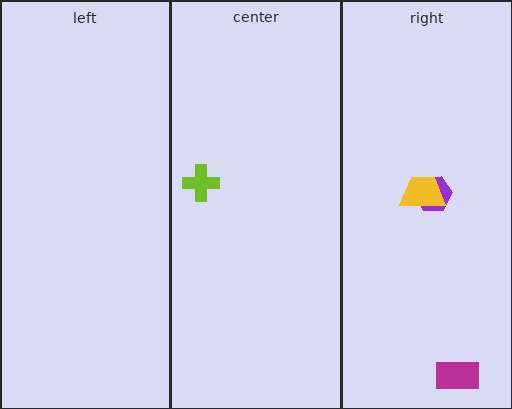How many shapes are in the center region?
1.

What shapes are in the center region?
The lime cross.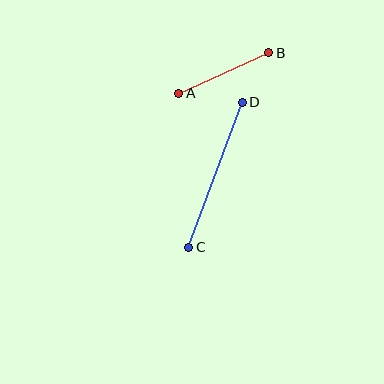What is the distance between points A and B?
The distance is approximately 99 pixels.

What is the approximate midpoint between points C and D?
The midpoint is at approximately (216, 175) pixels.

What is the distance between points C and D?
The distance is approximately 154 pixels.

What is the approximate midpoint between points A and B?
The midpoint is at approximately (224, 73) pixels.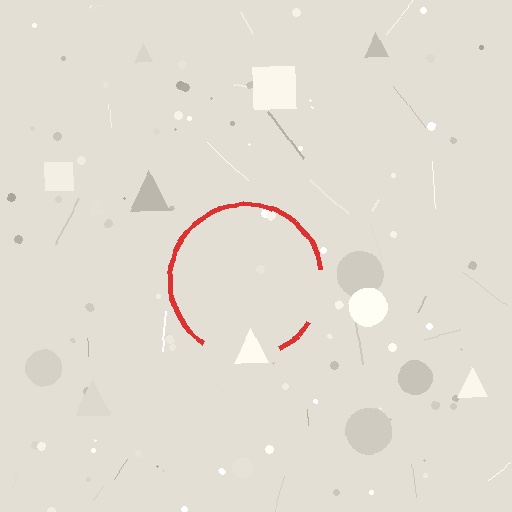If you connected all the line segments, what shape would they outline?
They would outline a circle.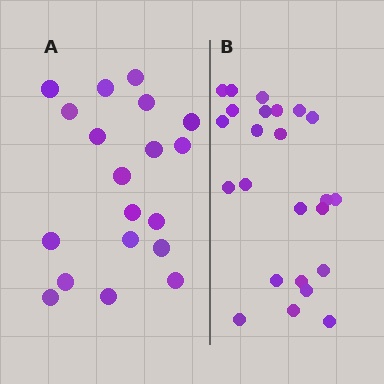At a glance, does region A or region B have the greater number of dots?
Region B (the right region) has more dots.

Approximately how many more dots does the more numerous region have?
Region B has about 5 more dots than region A.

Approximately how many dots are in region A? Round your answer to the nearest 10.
About 20 dots. (The exact count is 19, which rounds to 20.)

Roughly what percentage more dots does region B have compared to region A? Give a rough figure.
About 25% more.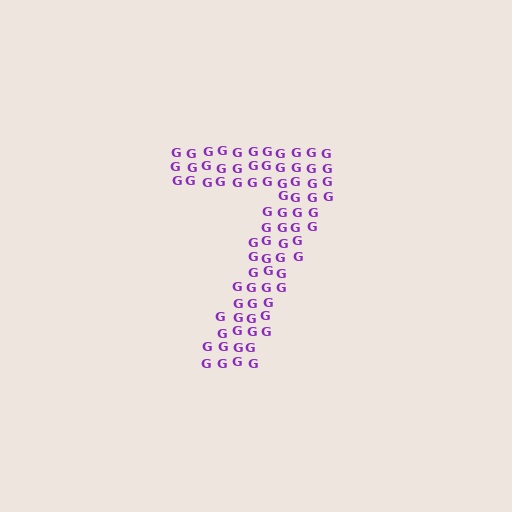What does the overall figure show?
The overall figure shows the digit 7.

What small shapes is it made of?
It is made of small letter G's.